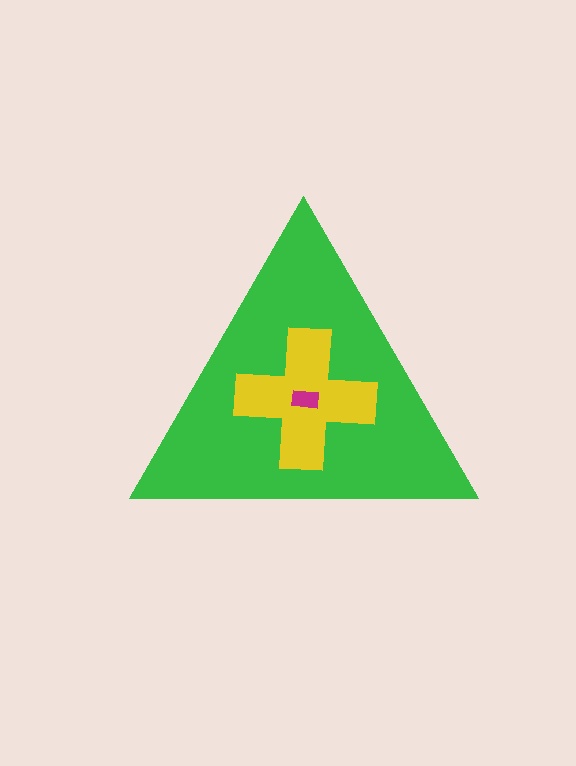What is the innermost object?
The magenta rectangle.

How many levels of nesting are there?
3.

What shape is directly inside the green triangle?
The yellow cross.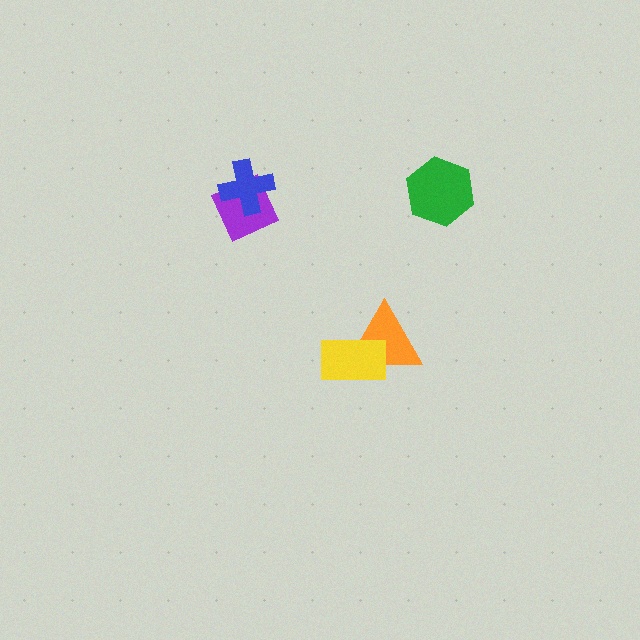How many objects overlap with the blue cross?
1 object overlaps with the blue cross.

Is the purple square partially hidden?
Yes, it is partially covered by another shape.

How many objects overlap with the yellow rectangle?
1 object overlaps with the yellow rectangle.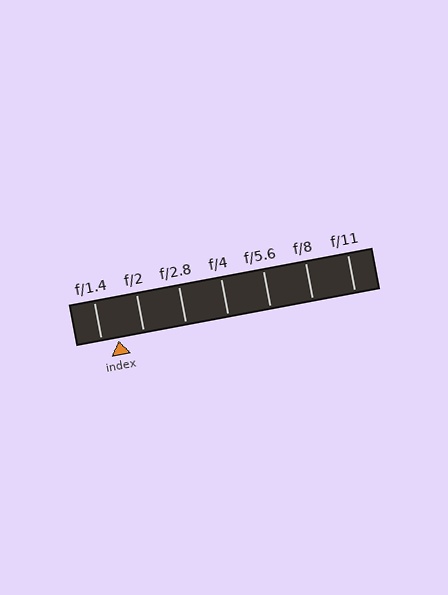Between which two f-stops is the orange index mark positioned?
The index mark is between f/1.4 and f/2.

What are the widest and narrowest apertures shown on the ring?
The widest aperture shown is f/1.4 and the narrowest is f/11.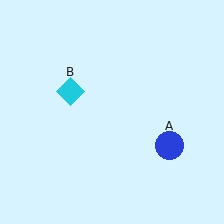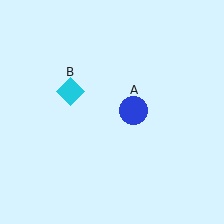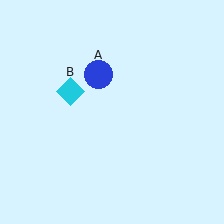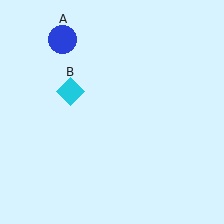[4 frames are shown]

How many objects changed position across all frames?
1 object changed position: blue circle (object A).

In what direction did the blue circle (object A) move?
The blue circle (object A) moved up and to the left.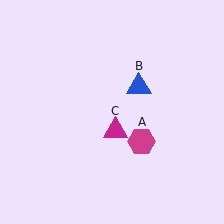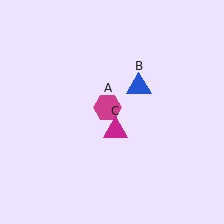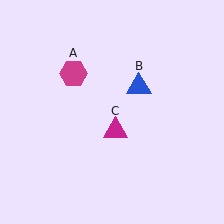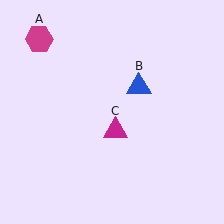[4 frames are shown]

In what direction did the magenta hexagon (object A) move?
The magenta hexagon (object A) moved up and to the left.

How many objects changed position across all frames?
1 object changed position: magenta hexagon (object A).